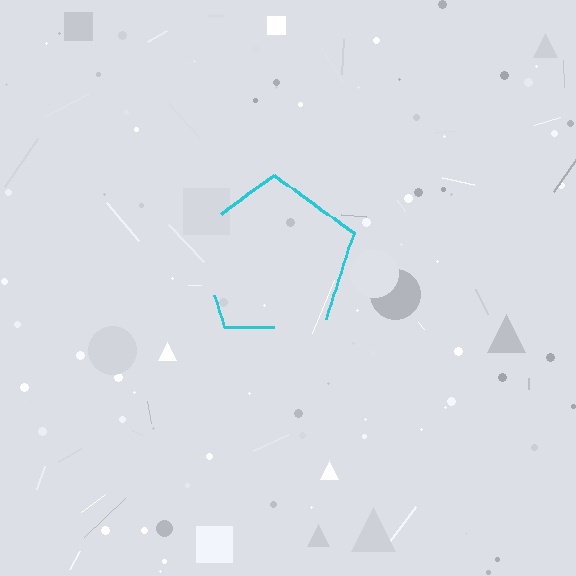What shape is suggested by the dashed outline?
The dashed outline suggests a pentagon.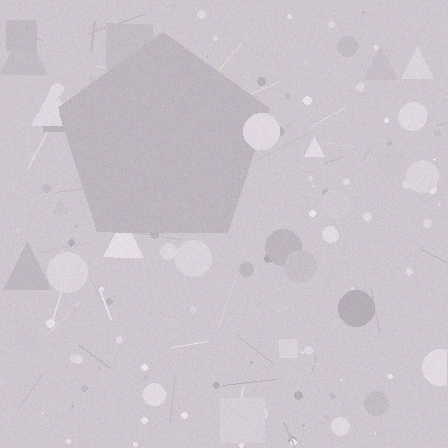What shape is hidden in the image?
A pentagon is hidden in the image.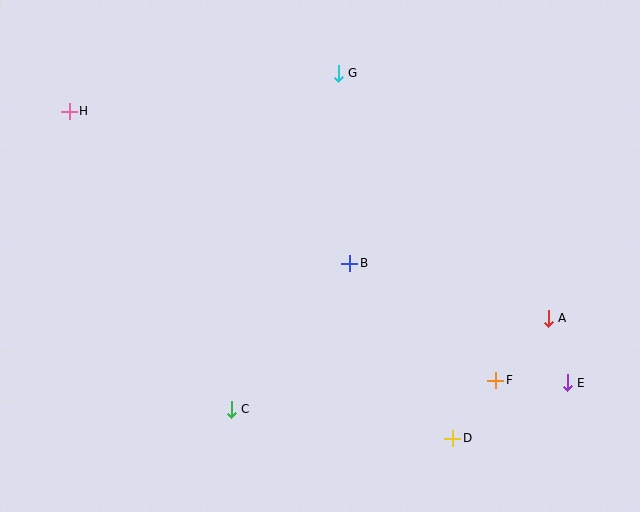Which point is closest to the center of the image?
Point B at (350, 263) is closest to the center.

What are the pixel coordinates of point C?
Point C is at (231, 409).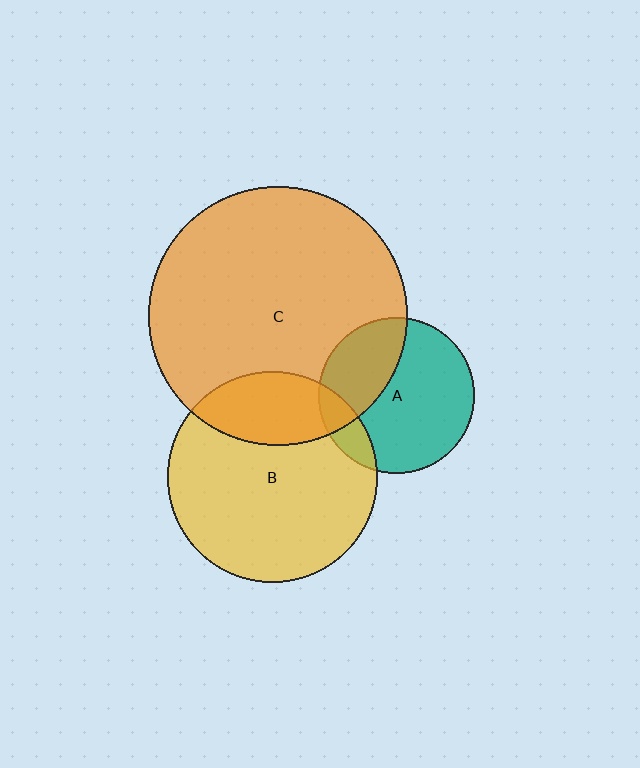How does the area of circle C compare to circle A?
Approximately 2.7 times.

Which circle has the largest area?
Circle C (orange).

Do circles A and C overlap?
Yes.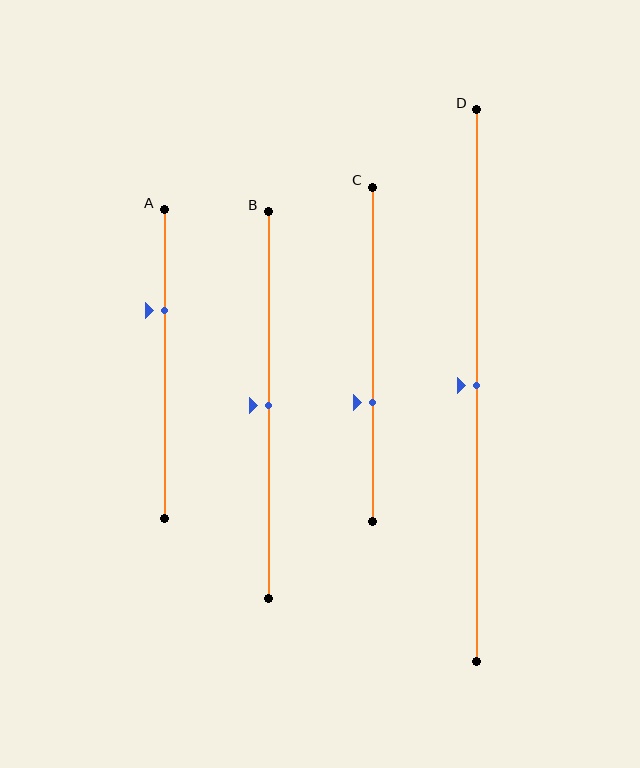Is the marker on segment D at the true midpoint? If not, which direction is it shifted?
Yes, the marker on segment D is at the true midpoint.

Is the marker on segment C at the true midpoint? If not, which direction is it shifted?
No, the marker on segment C is shifted downward by about 14% of the segment length.